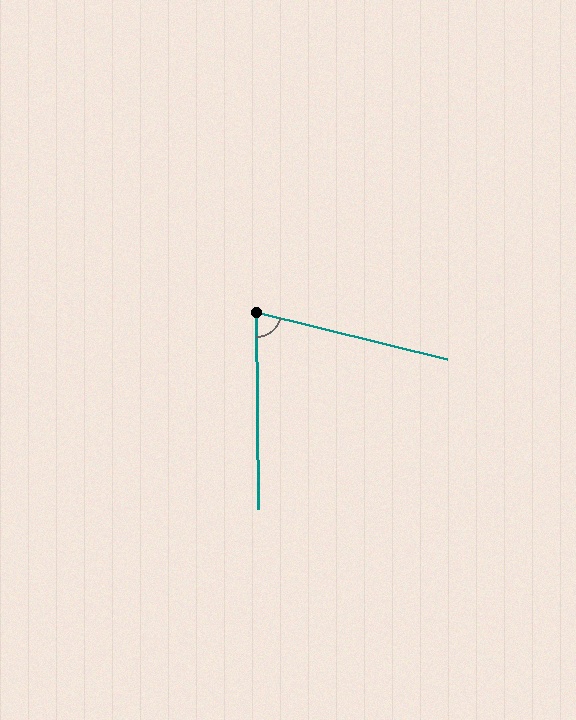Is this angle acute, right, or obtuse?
It is acute.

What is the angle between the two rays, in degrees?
Approximately 76 degrees.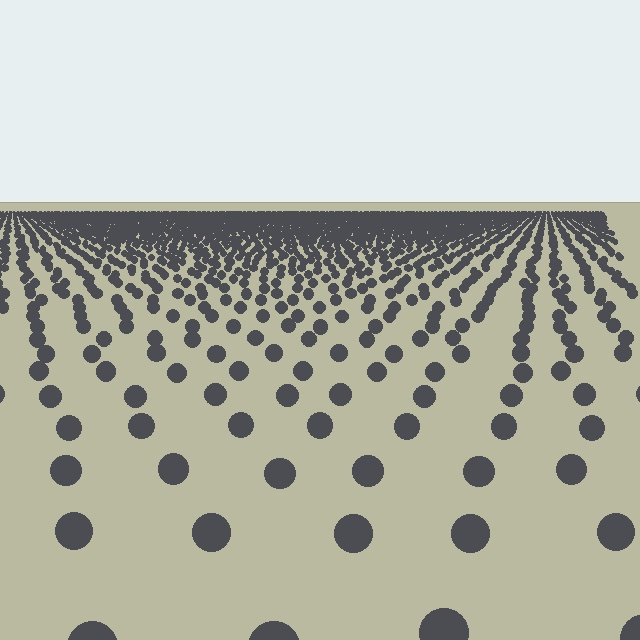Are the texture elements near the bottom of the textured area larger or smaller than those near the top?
Larger. Near the bottom, elements are closer to the viewer and appear at a bigger on-screen size.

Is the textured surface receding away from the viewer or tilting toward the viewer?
The surface is receding away from the viewer. Texture elements get smaller and denser toward the top.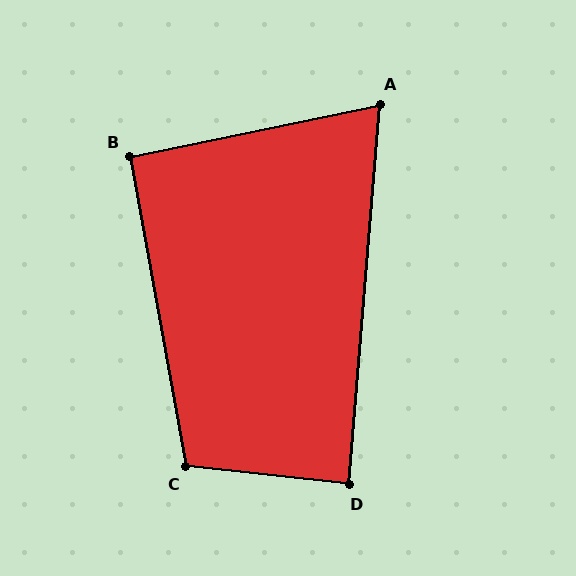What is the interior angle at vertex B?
Approximately 92 degrees (approximately right).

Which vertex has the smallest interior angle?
A, at approximately 74 degrees.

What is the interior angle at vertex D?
Approximately 88 degrees (approximately right).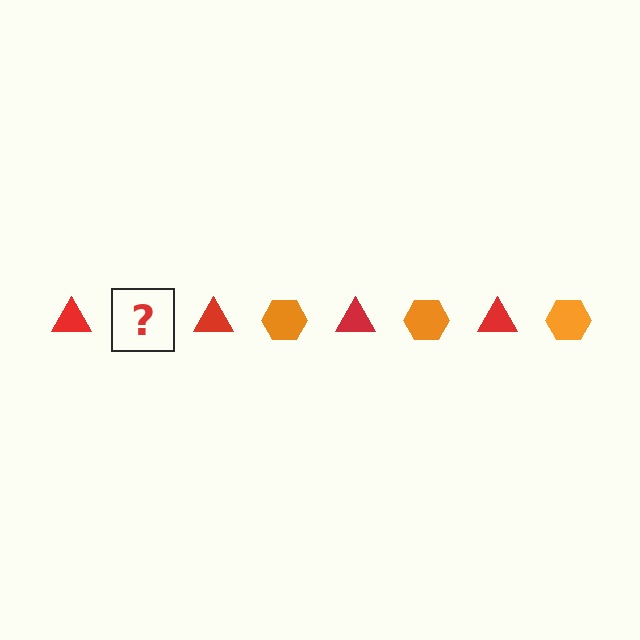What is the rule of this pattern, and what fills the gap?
The rule is that the pattern alternates between red triangle and orange hexagon. The gap should be filled with an orange hexagon.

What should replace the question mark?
The question mark should be replaced with an orange hexagon.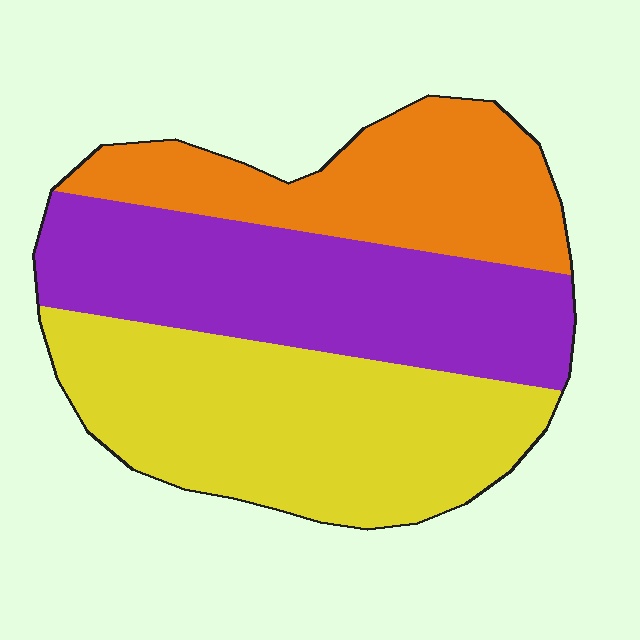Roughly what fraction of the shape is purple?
Purple takes up about one third (1/3) of the shape.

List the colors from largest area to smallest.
From largest to smallest: yellow, purple, orange.